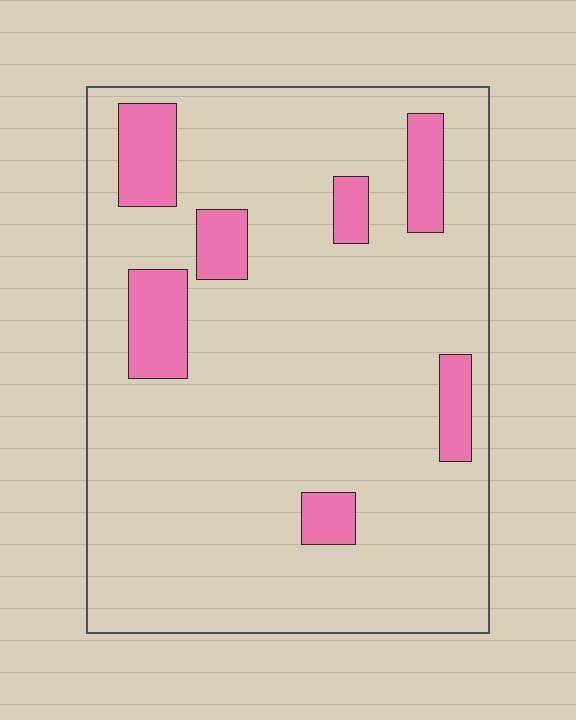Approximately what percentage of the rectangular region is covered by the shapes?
Approximately 15%.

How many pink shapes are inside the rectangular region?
7.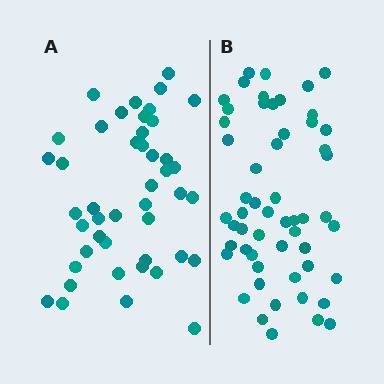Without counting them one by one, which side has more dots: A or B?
Region B (the right region) has more dots.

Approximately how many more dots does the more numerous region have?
Region B has roughly 10 or so more dots than region A.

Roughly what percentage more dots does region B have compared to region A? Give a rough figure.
About 20% more.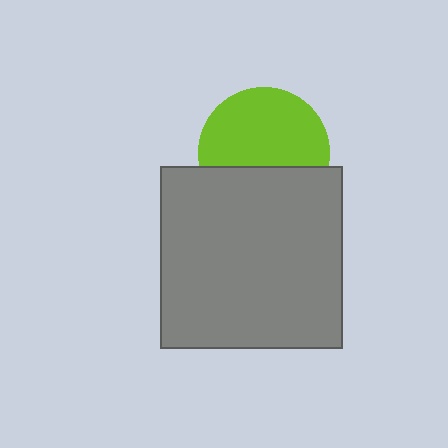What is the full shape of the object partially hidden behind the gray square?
The partially hidden object is a lime circle.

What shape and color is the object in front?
The object in front is a gray square.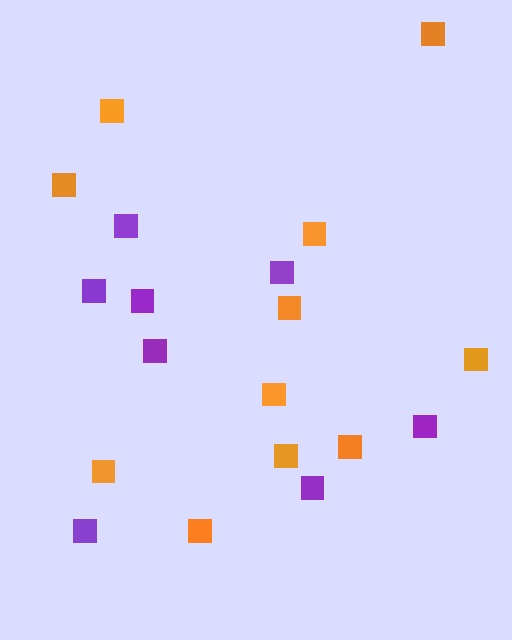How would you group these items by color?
There are 2 groups: one group of purple squares (8) and one group of orange squares (11).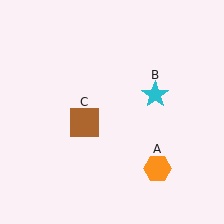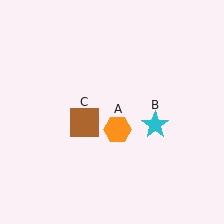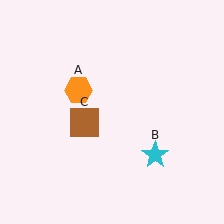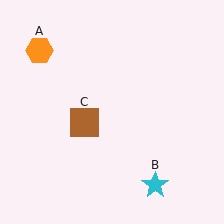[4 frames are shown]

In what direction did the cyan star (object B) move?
The cyan star (object B) moved down.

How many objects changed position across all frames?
2 objects changed position: orange hexagon (object A), cyan star (object B).